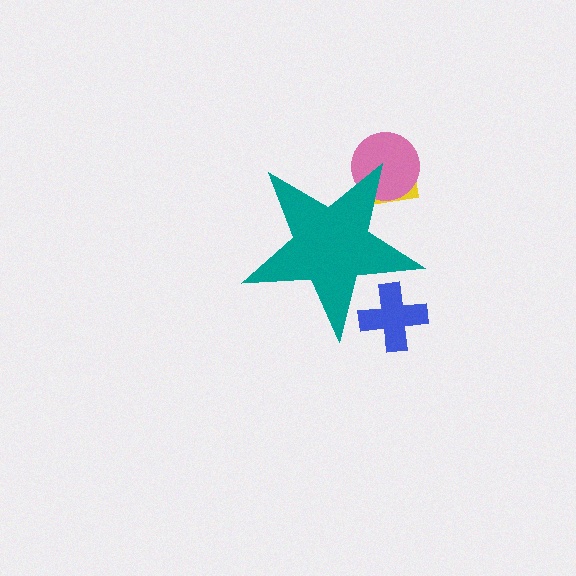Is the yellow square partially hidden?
Yes, the yellow square is partially hidden behind the teal star.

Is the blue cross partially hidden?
Yes, the blue cross is partially hidden behind the teal star.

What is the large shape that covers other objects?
A teal star.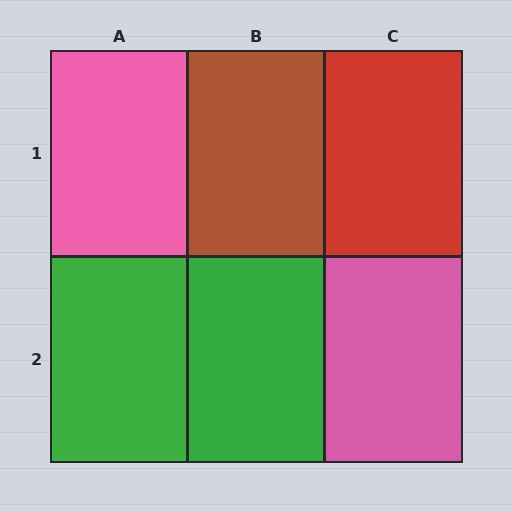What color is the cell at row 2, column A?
Green.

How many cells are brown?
1 cell is brown.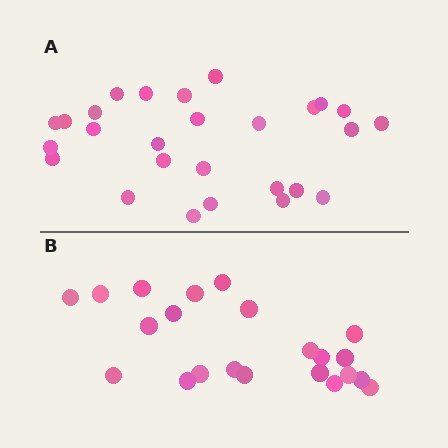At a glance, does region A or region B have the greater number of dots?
Region A (the top region) has more dots.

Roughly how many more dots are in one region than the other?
Region A has about 5 more dots than region B.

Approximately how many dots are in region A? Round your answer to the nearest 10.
About 30 dots. (The exact count is 27, which rounds to 30.)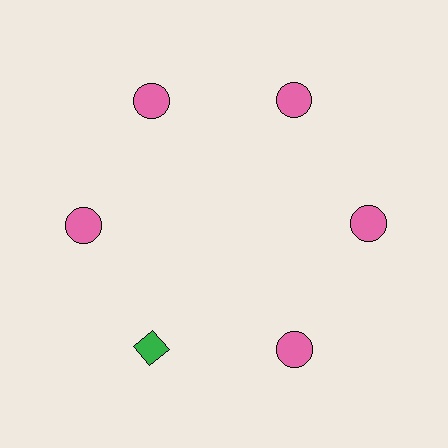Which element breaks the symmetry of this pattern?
The green diamond at roughly the 7 o'clock position breaks the symmetry. All other shapes are pink circles.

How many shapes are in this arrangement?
There are 6 shapes arranged in a ring pattern.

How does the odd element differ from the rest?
It differs in both color (green instead of pink) and shape (diamond instead of circle).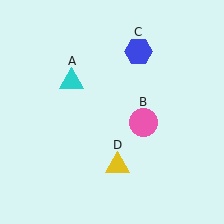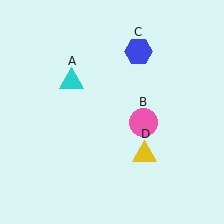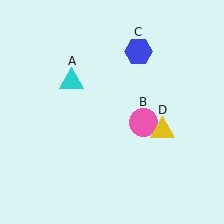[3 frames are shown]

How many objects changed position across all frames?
1 object changed position: yellow triangle (object D).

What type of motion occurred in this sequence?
The yellow triangle (object D) rotated counterclockwise around the center of the scene.